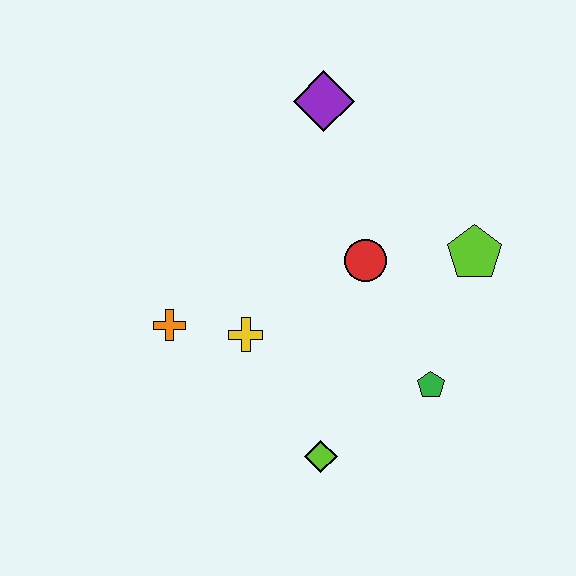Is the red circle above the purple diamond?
No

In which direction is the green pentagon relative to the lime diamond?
The green pentagon is to the right of the lime diamond.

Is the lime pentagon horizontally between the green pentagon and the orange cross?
No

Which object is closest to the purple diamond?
The red circle is closest to the purple diamond.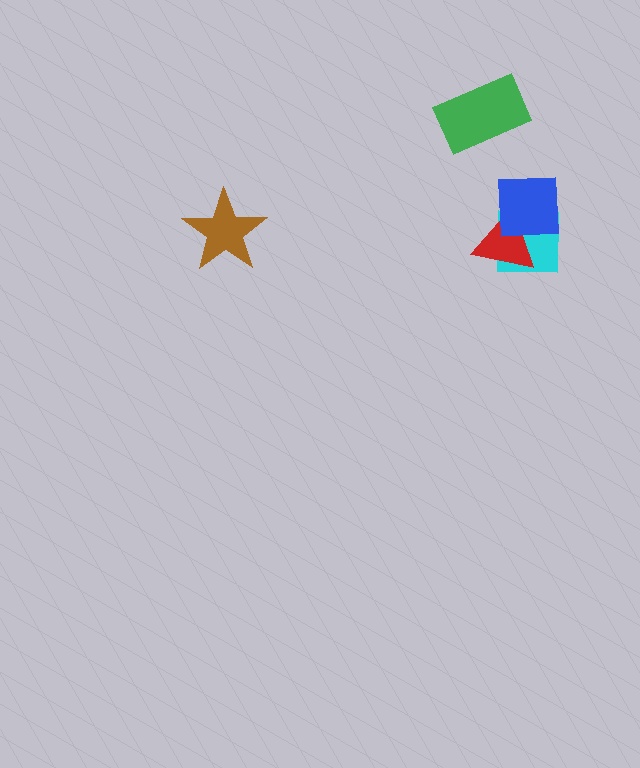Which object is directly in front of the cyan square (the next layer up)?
The red triangle is directly in front of the cyan square.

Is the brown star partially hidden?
No, no other shape covers it.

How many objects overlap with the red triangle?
2 objects overlap with the red triangle.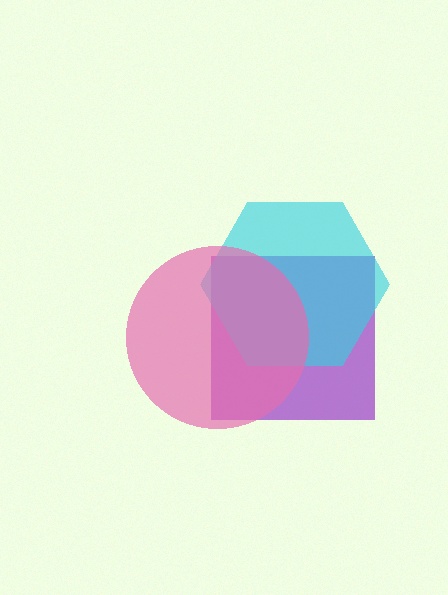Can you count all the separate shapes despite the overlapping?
Yes, there are 3 separate shapes.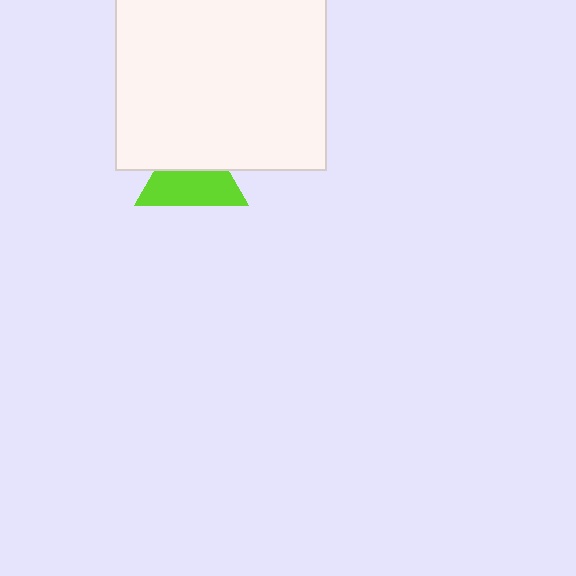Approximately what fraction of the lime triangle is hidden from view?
Roughly 44% of the lime triangle is hidden behind the white square.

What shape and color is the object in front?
The object in front is a white square.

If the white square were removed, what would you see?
You would see the complete lime triangle.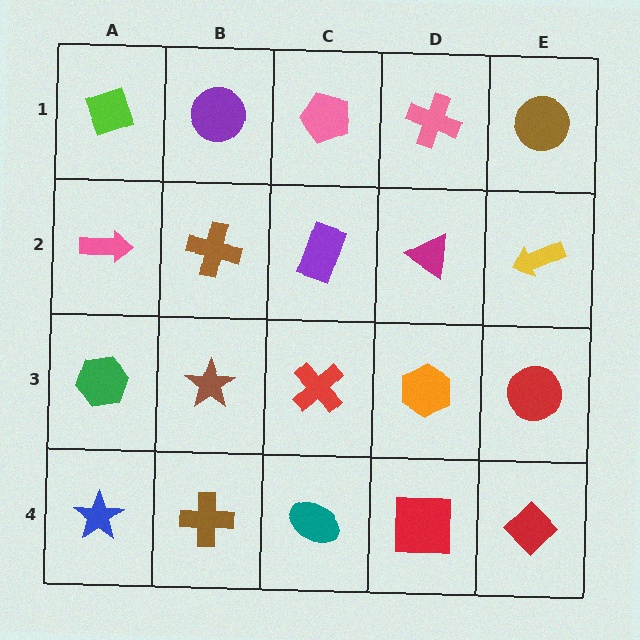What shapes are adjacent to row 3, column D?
A magenta triangle (row 2, column D), a red square (row 4, column D), a red cross (row 3, column C), a red circle (row 3, column E).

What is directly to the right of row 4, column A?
A brown cross.